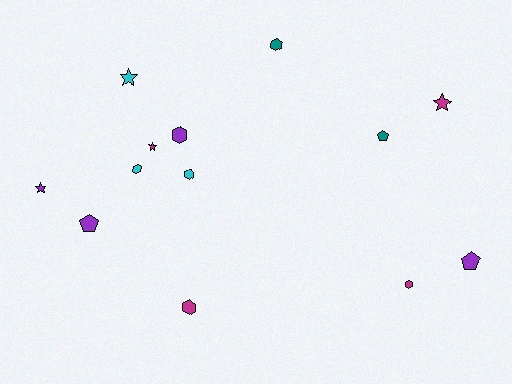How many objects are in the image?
There are 13 objects.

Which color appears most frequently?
Purple, with 4 objects.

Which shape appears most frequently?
Hexagon, with 6 objects.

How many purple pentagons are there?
There are 2 purple pentagons.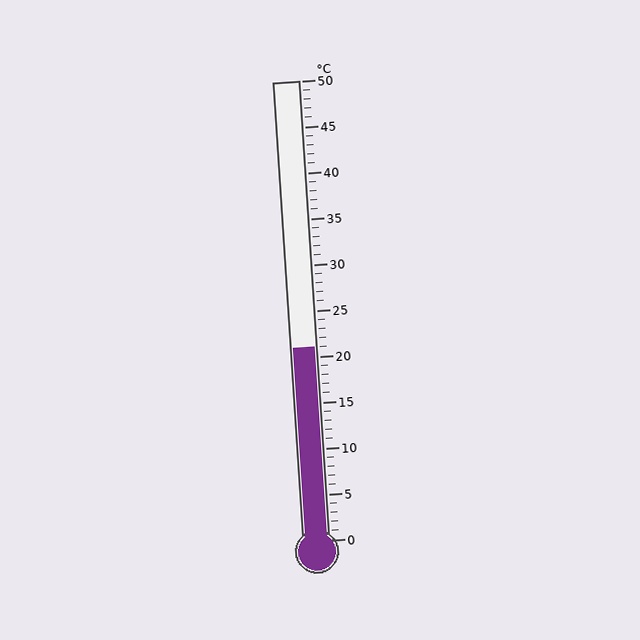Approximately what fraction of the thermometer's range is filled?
The thermometer is filled to approximately 40% of its range.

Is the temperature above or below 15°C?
The temperature is above 15°C.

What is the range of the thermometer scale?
The thermometer scale ranges from 0°C to 50°C.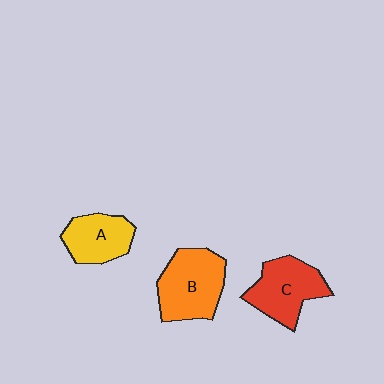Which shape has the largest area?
Shape B (orange).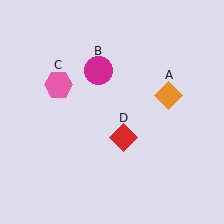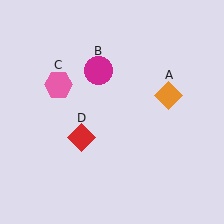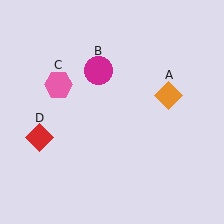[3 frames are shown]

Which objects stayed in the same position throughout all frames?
Orange diamond (object A) and magenta circle (object B) and pink hexagon (object C) remained stationary.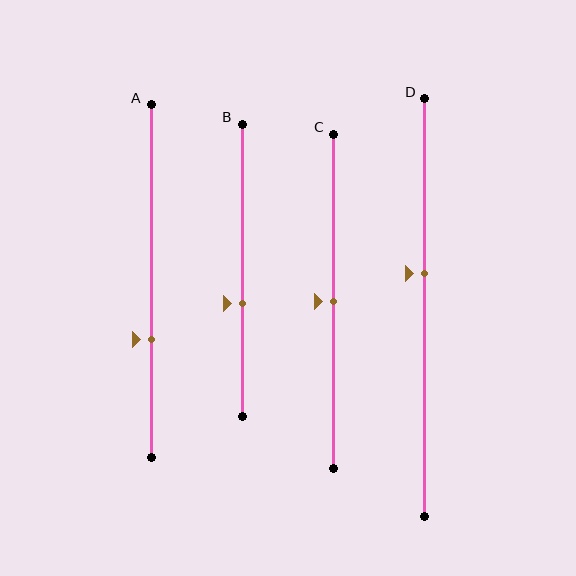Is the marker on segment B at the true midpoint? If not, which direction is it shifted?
No, the marker on segment B is shifted downward by about 11% of the segment length.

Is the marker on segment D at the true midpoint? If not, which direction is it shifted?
No, the marker on segment D is shifted upward by about 8% of the segment length.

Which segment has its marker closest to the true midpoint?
Segment C has its marker closest to the true midpoint.